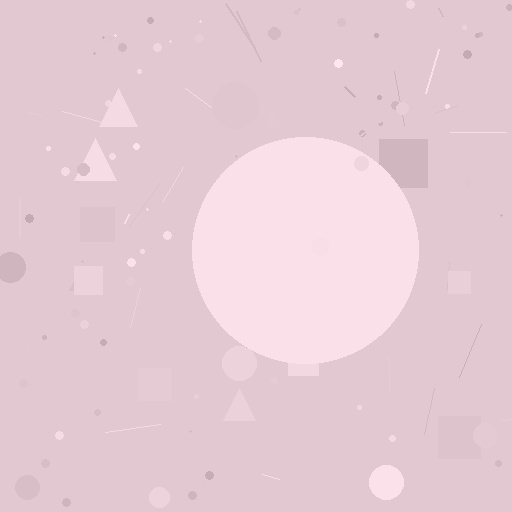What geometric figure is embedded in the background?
A circle is embedded in the background.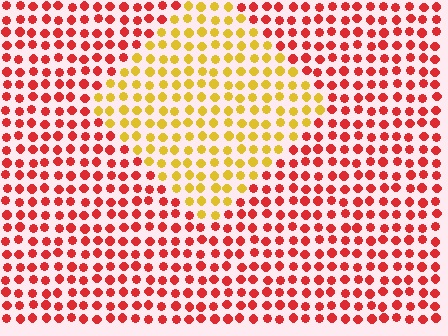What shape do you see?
I see a diamond.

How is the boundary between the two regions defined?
The boundary is defined purely by a slight shift in hue (about 52 degrees). Spacing, size, and orientation are identical on both sides.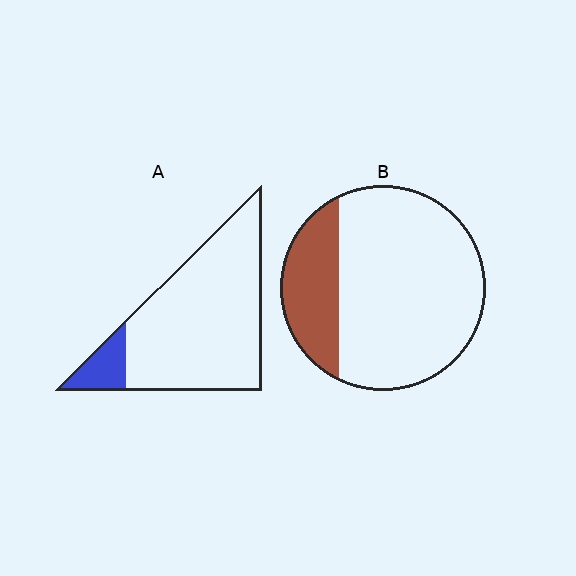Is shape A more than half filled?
No.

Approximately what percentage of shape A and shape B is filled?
A is approximately 10% and B is approximately 25%.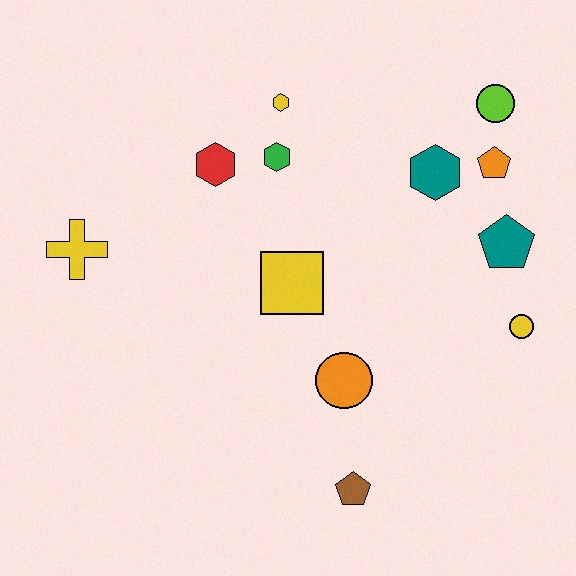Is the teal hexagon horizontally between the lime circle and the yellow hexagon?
Yes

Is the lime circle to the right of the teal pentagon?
No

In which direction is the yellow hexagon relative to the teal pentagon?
The yellow hexagon is to the left of the teal pentagon.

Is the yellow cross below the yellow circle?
No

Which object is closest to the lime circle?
The orange pentagon is closest to the lime circle.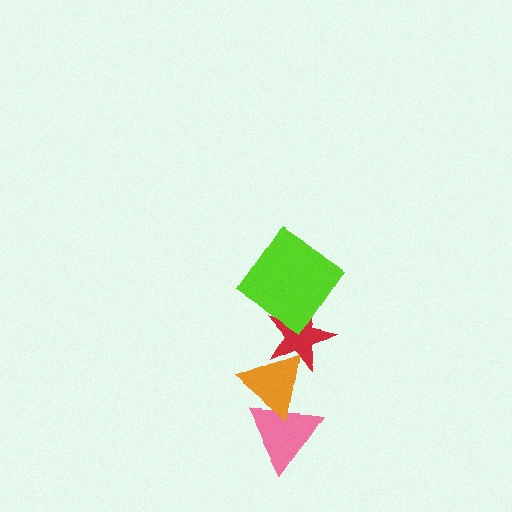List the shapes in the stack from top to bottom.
From top to bottom: the lime diamond, the red star, the orange triangle, the pink triangle.